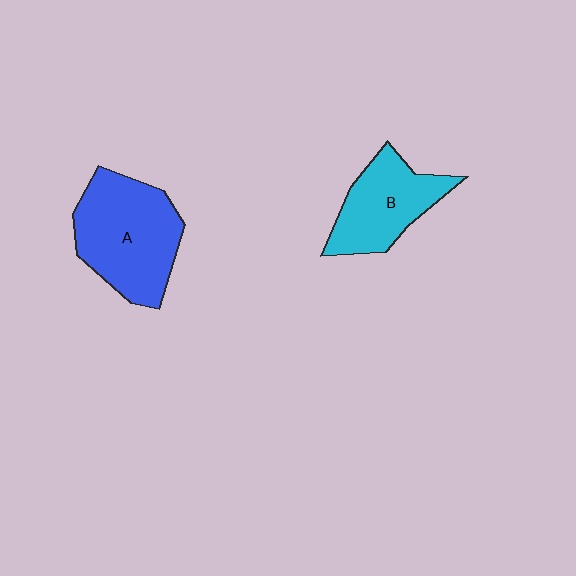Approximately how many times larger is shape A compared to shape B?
Approximately 1.4 times.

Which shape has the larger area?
Shape A (blue).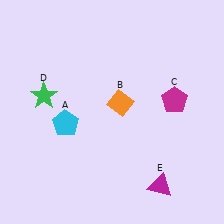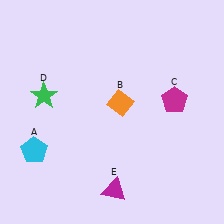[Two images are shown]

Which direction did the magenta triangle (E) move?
The magenta triangle (E) moved left.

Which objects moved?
The objects that moved are: the cyan pentagon (A), the magenta triangle (E).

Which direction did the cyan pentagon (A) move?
The cyan pentagon (A) moved left.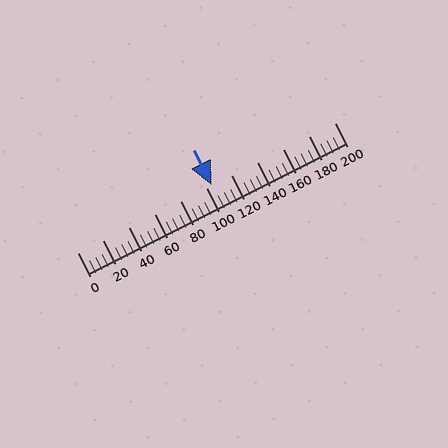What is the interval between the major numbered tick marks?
The major tick marks are spaced 20 units apart.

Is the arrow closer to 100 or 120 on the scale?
The arrow is closer to 100.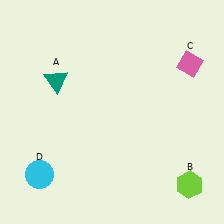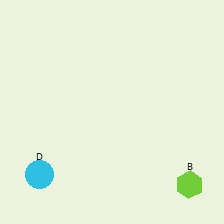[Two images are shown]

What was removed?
The teal triangle (A), the pink diamond (C) were removed in Image 2.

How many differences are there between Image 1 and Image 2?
There are 2 differences between the two images.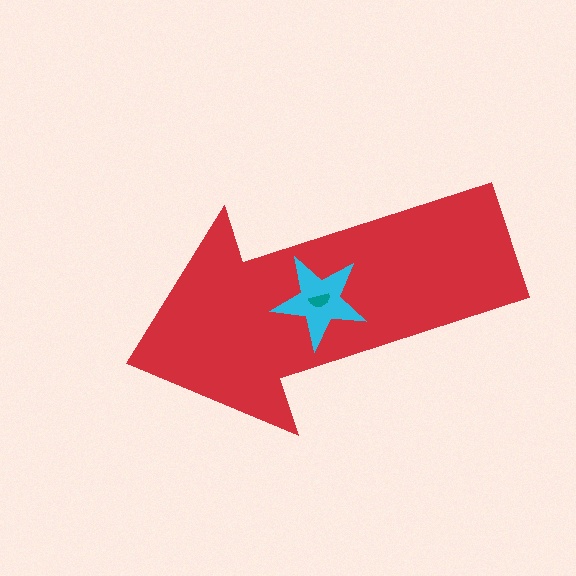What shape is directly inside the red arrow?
The cyan star.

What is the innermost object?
The teal semicircle.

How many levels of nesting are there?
3.